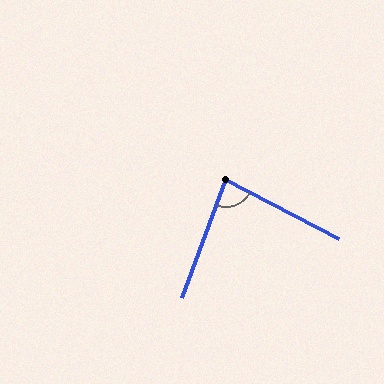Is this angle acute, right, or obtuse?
It is acute.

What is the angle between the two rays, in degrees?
Approximately 82 degrees.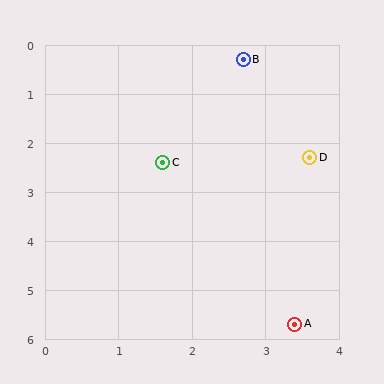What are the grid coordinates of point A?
Point A is at approximately (3.4, 5.7).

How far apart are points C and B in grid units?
Points C and B are about 2.4 grid units apart.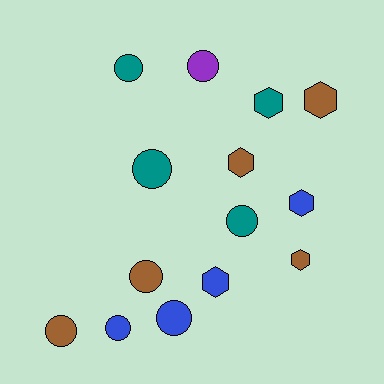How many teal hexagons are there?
There is 1 teal hexagon.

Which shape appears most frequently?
Circle, with 8 objects.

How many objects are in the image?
There are 14 objects.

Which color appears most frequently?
Brown, with 5 objects.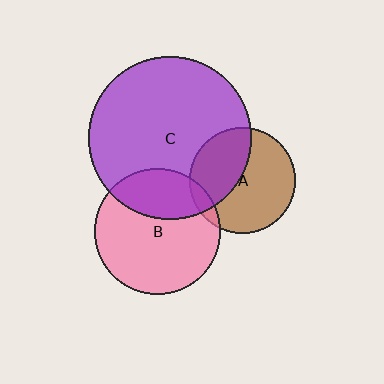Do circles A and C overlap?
Yes.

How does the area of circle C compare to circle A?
Approximately 2.4 times.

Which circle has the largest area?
Circle C (purple).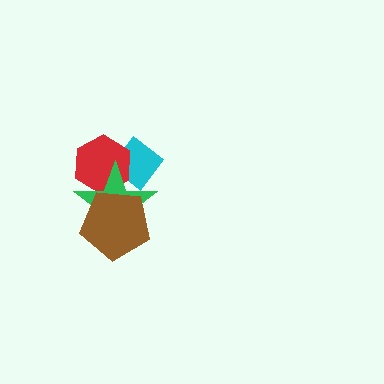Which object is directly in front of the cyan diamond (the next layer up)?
The red hexagon is directly in front of the cyan diamond.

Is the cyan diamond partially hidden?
Yes, it is partially covered by another shape.